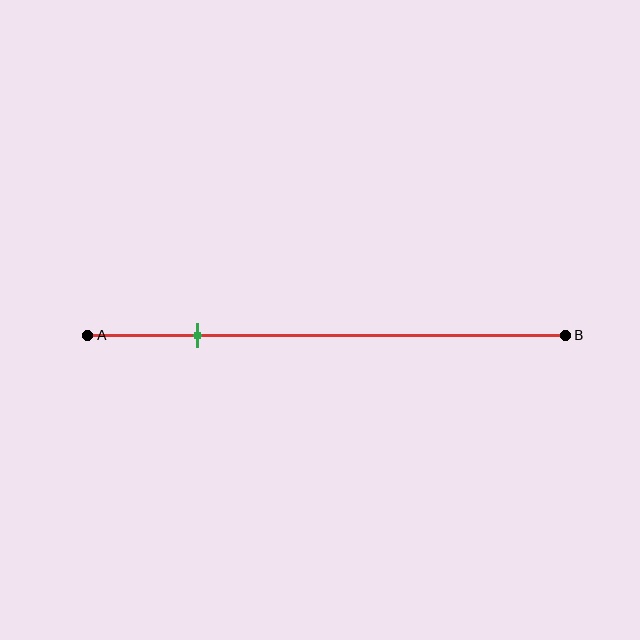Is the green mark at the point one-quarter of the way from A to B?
Yes, the mark is approximately at the one-quarter point.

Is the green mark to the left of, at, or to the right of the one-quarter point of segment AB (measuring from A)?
The green mark is approximately at the one-quarter point of segment AB.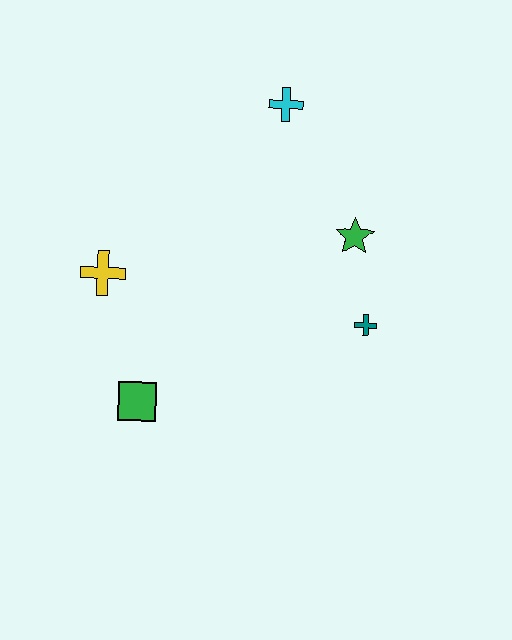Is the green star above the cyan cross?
No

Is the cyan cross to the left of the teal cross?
Yes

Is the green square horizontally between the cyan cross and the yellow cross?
Yes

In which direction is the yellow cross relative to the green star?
The yellow cross is to the left of the green star.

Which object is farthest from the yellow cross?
The teal cross is farthest from the yellow cross.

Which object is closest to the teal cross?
The green star is closest to the teal cross.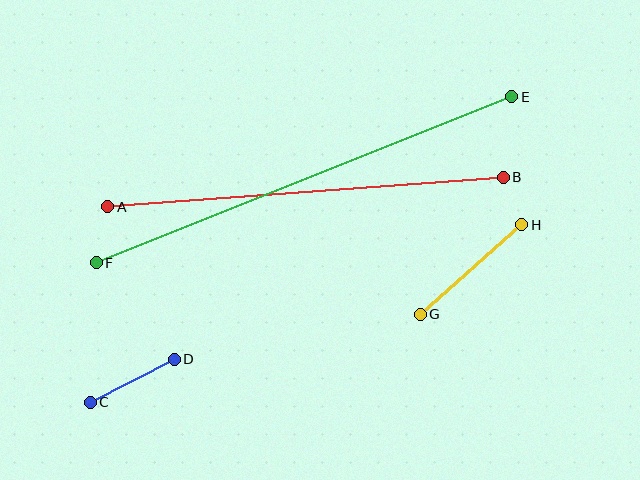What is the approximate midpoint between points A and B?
The midpoint is at approximately (306, 192) pixels.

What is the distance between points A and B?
The distance is approximately 397 pixels.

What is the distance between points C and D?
The distance is approximately 94 pixels.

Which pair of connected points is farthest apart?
Points E and F are farthest apart.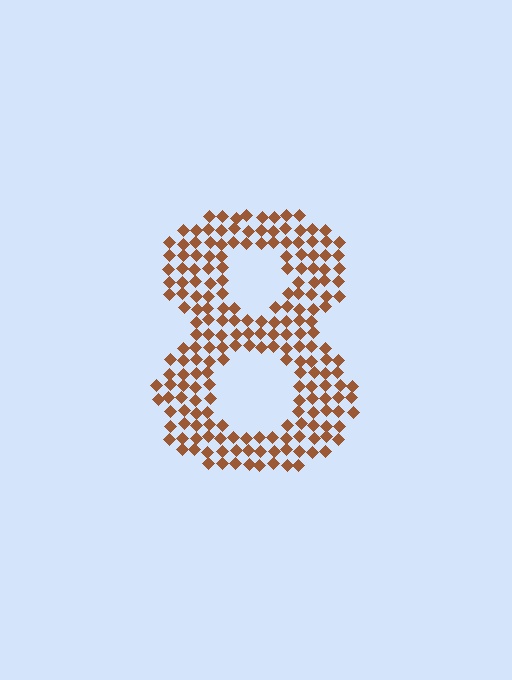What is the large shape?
The large shape is the digit 8.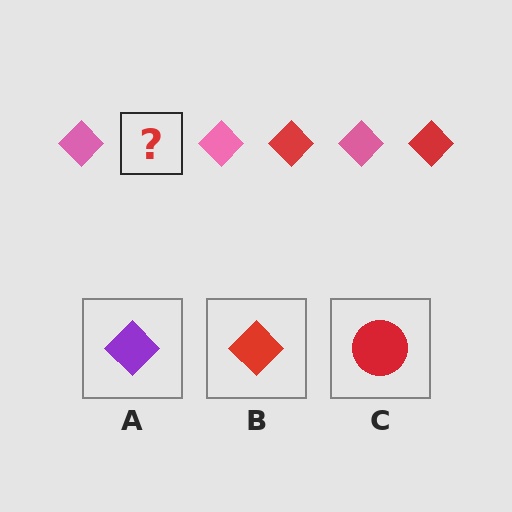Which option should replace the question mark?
Option B.